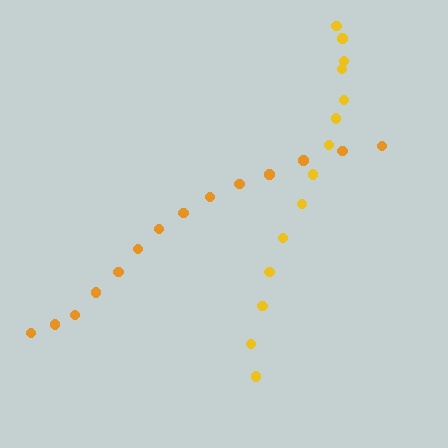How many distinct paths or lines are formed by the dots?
There are 2 distinct paths.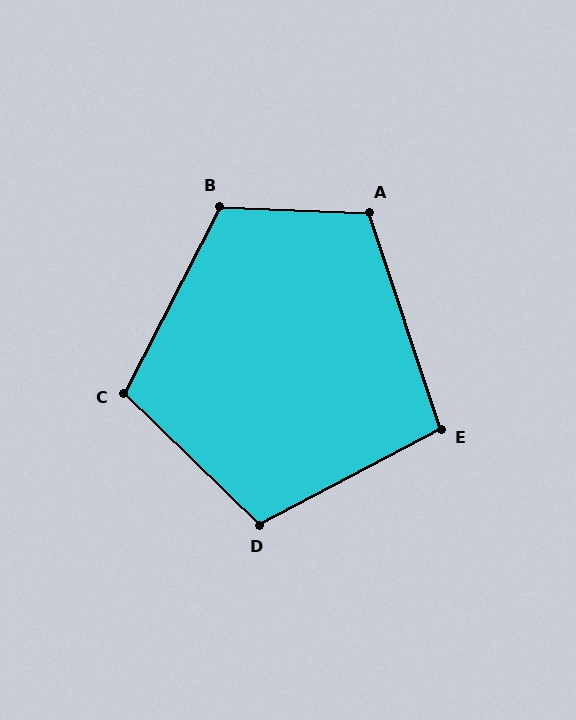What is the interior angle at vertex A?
Approximately 111 degrees (obtuse).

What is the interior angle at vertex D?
Approximately 108 degrees (obtuse).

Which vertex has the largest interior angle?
B, at approximately 115 degrees.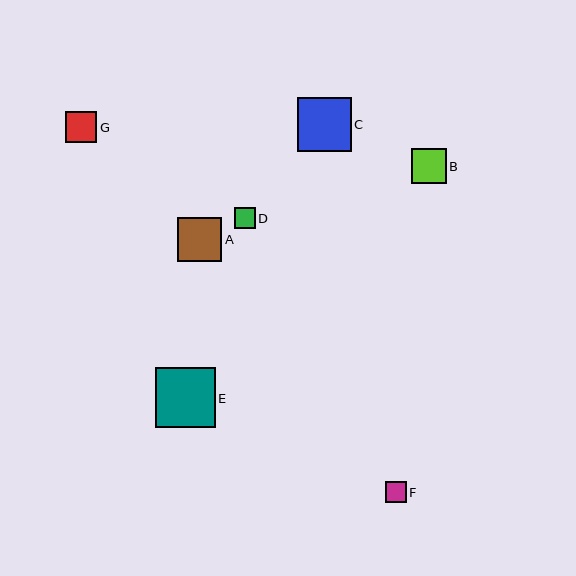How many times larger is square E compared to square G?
Square E is approximately 1.9 times the size of square G.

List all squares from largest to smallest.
From largest to smallest: E, C, A, B, G, F, D.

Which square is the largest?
Square E is the largest with a size of approximately 60 pixels.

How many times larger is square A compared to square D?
Square A is approximately 2.1 times the size of square D.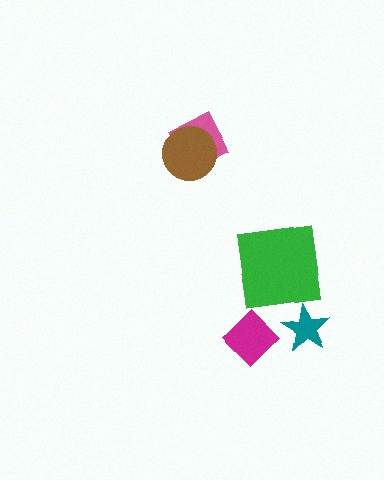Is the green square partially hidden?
No, no other shape covers it.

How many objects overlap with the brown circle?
1 object overlaps with the brown circle.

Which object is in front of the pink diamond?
The brown circle is in front of the pink diamond.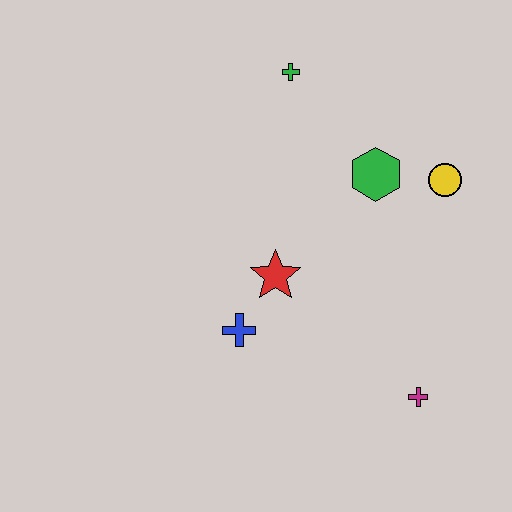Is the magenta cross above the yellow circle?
No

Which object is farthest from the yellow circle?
The blue cross is farthest from the yellow circle.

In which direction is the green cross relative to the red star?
The green cross is above the red star.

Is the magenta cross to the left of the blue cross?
No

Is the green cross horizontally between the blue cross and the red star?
No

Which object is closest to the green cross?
The green hexagon is closest to the green cross.